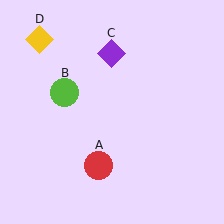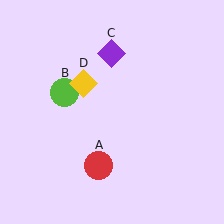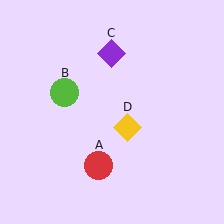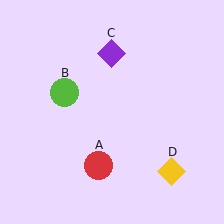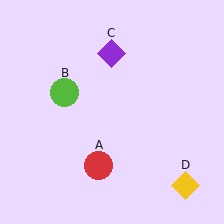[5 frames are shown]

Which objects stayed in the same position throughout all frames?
Red circle (object A) and lime circle (object B) and purple diamond (object C) remained stationary.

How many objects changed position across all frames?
1 object changed position: yellow diamond (object D).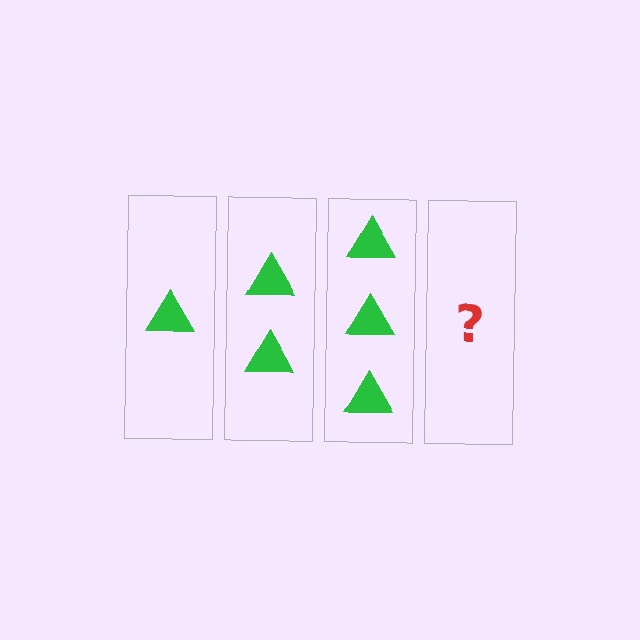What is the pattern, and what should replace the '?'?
The pattern is that each step adds one more triangle. The '?' should be 4 triangles.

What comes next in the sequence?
The next element should be 4 triangles.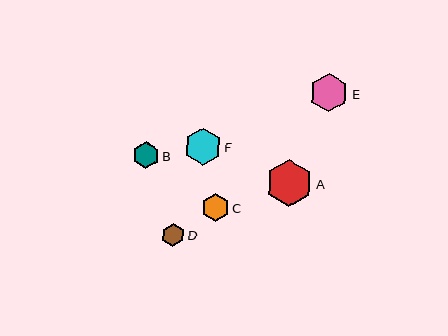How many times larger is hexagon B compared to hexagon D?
Hexagon B is approximately 1.2 times the size of hexagon D.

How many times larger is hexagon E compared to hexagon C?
Hexagon E is approximately 1.4 times the size of hexagon C.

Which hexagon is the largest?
Hexagon A is the largest with a size of approximately 47 pixels.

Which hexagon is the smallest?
Hexagon D is the smallest with a size of approximately 22 pixels.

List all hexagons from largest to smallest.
From largest to smallest: A, E, F, C, B, D.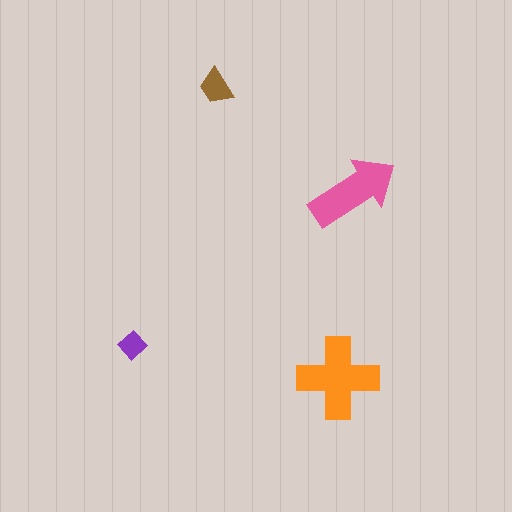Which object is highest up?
The brown trapezoid is topmost.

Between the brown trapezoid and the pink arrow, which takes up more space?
The pink arrow.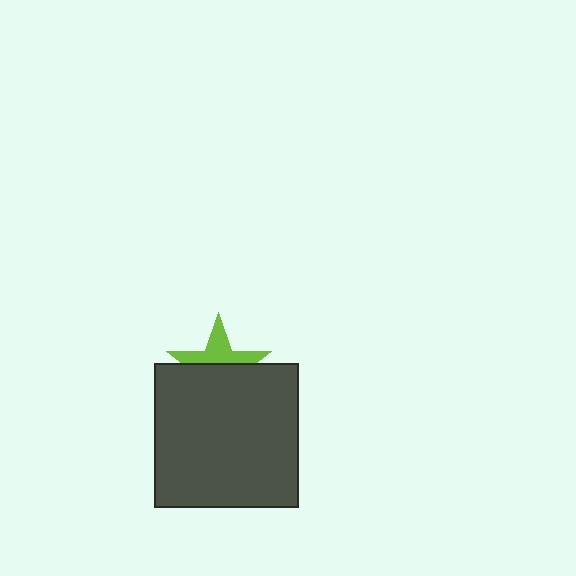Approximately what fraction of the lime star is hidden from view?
Roughly 56% of the lime star is hidden behind the dark gray square.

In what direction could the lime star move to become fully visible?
The lime star could move up. That would shift it out from behind the dark gray square entirely.